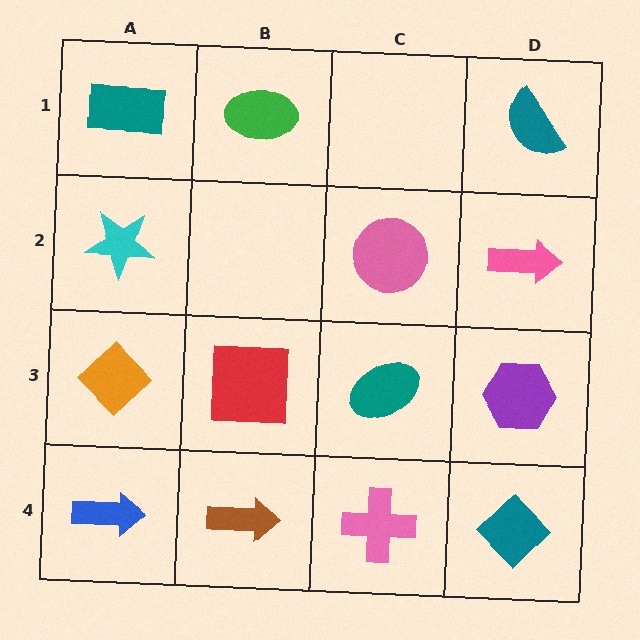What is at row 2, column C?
A pink circle.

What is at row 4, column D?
A teal diamond.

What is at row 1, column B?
A green ellipse.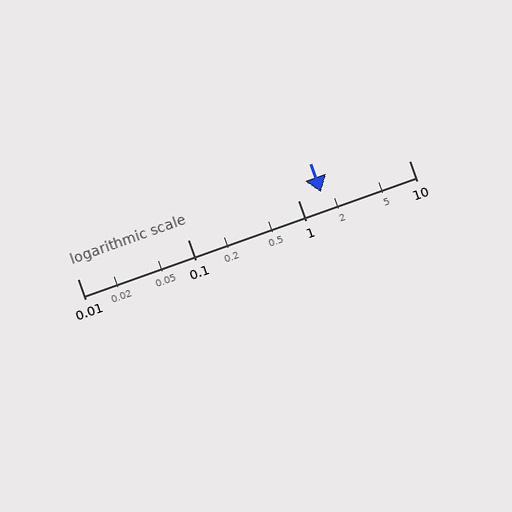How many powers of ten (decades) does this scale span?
The scale spans 3 decades, from 0.01 to 10.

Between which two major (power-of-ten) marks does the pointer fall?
The pointer is between 1 and 10.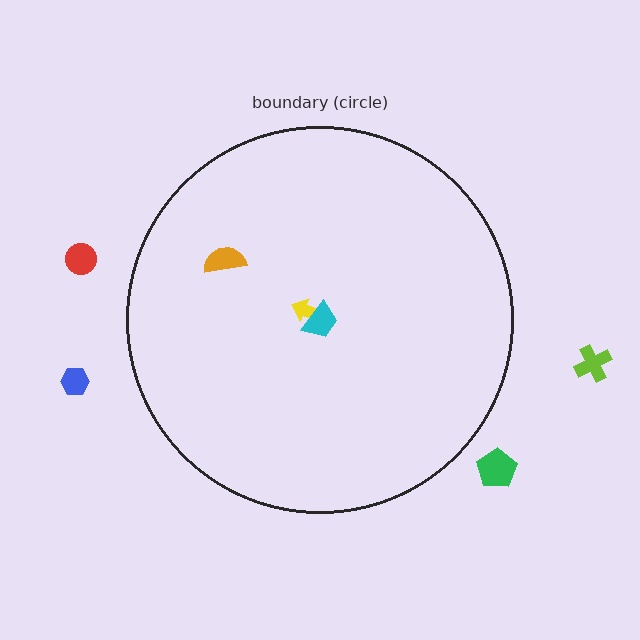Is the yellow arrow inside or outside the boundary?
Inside.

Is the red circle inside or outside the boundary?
Outside.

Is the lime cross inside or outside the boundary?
Outside.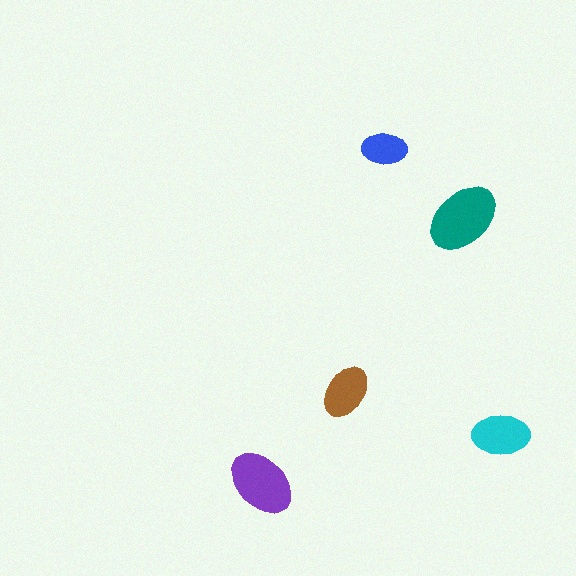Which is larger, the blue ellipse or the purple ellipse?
The purple one.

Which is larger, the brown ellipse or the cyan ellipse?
The cyan one.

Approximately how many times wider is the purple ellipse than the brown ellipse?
About 1.5 times wider.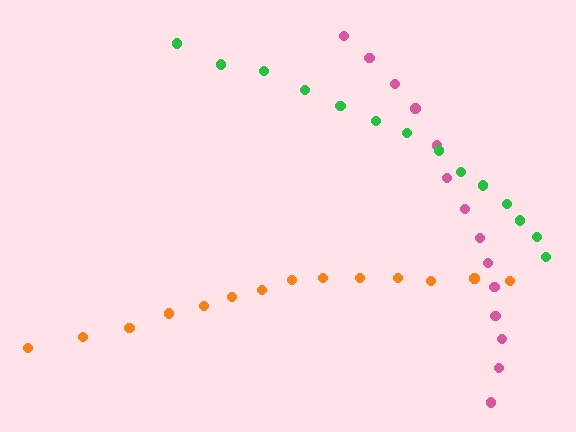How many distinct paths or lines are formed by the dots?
There are 3 distinct paths.